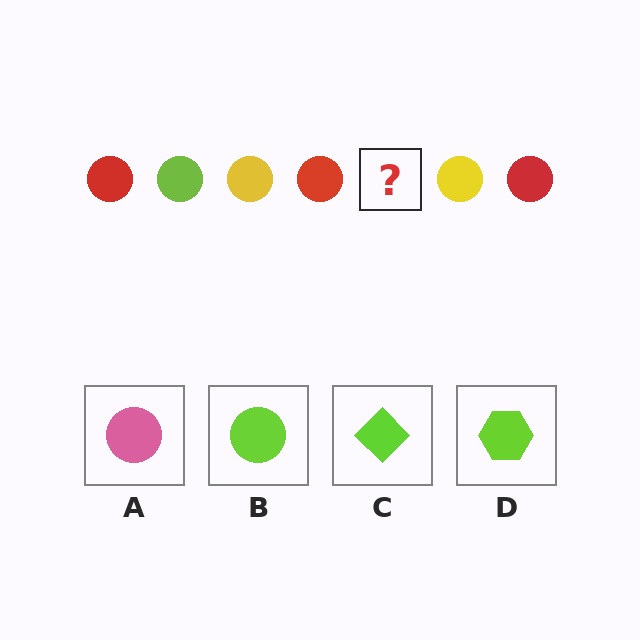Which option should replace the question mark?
Option B.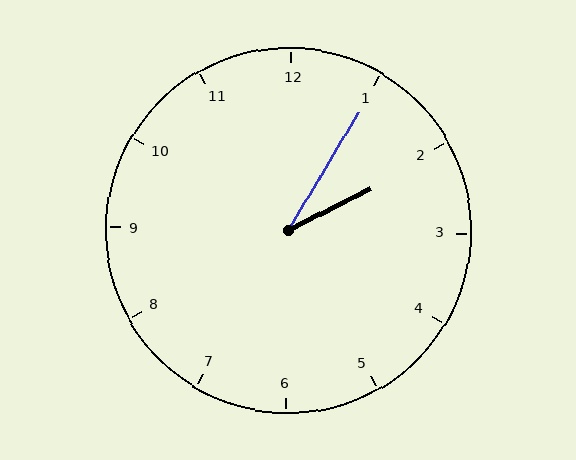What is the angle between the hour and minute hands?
Approximately 32 degrees.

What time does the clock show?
2:05.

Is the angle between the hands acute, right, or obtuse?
It is acute.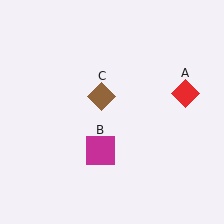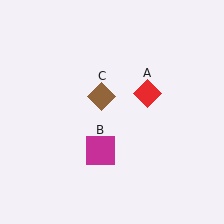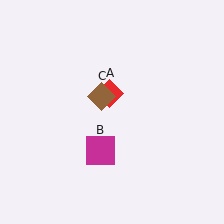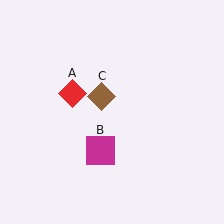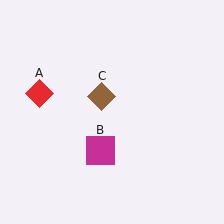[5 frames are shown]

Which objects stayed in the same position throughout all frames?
Magenta square (object B) and brown diamond (object C) remained stationary.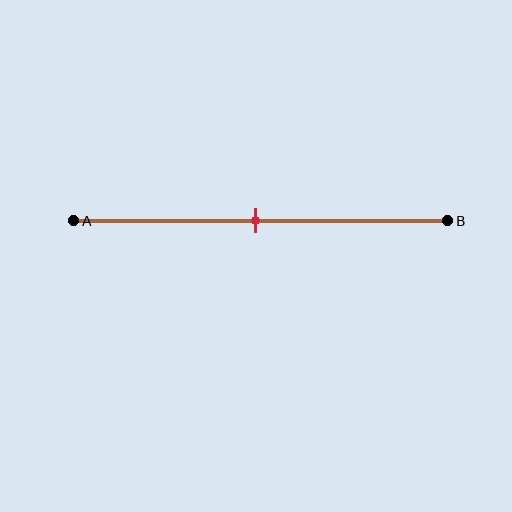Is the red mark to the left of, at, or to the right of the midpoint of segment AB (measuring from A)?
The red mark is approximately at the midpoint of segment AB.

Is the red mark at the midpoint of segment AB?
Yes, the mark is approximately at the midpoint.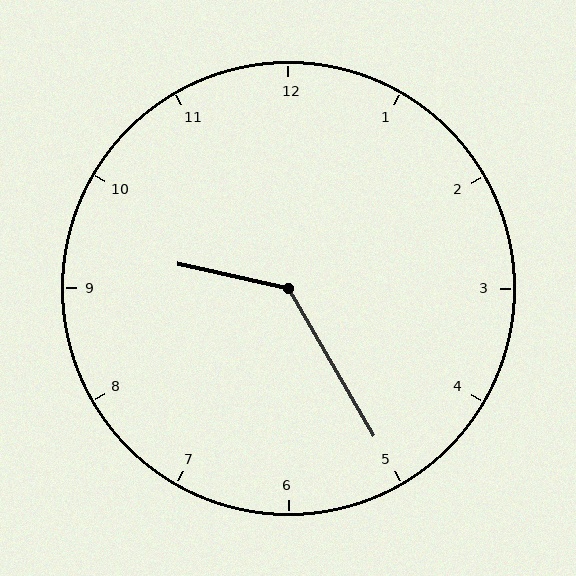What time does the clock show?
9:25.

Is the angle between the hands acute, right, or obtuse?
It is obtuse.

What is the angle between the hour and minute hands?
Approximately 132 degrees.